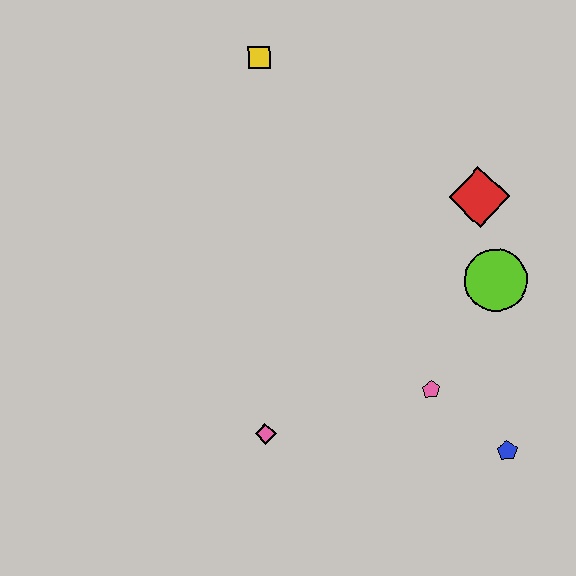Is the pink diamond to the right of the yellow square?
No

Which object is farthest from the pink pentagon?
The yellow square is farthest from the pink pentagon.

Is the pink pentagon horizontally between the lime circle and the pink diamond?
Yes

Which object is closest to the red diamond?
The lime circle is closest to the red diamond.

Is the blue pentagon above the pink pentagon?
No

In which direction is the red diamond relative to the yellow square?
The red diamond is to the right of the yellow square.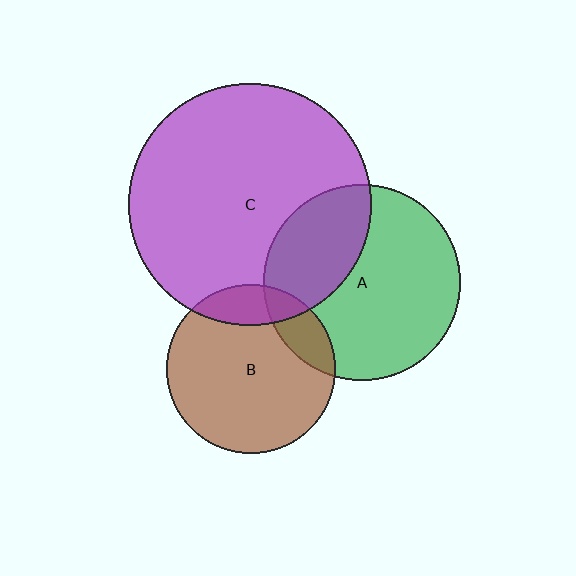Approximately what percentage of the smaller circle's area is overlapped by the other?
Approximately 30%.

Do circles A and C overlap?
Yes.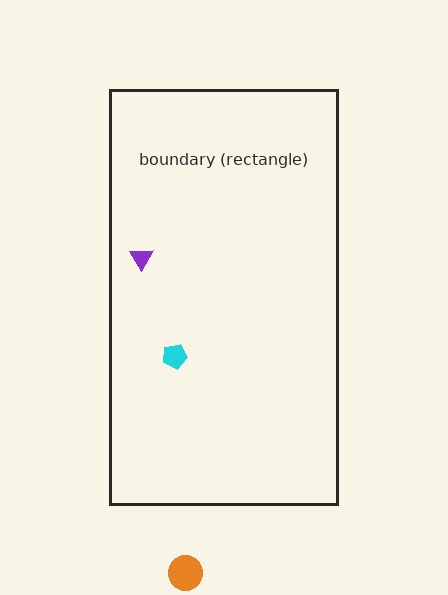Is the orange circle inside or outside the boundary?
Outside.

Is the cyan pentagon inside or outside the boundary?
Inside.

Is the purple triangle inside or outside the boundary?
Inside.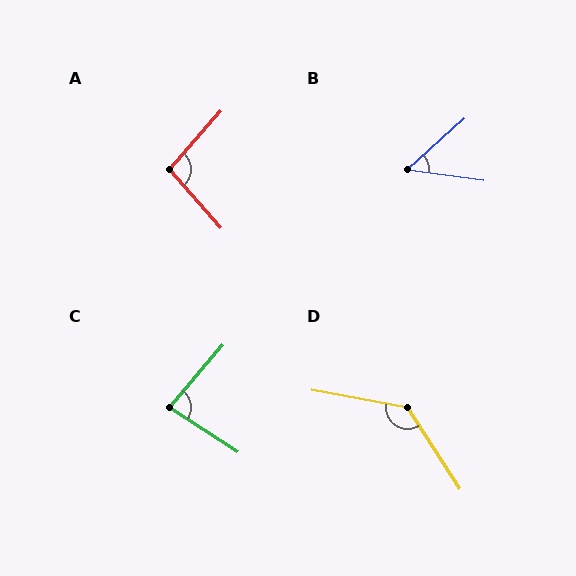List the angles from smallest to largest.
B (50°), C (82°), A (97°), D (133°).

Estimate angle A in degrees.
Approximately 97 degrees.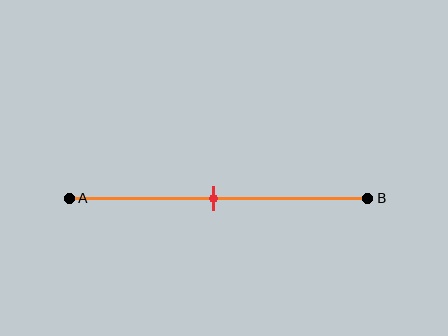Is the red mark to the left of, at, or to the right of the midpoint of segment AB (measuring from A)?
The red mark is approximately at the midpoint of segment AB.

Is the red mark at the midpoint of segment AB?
Yes, the mark is approximately at the midpoint.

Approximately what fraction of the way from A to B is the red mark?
The red mark is approximately 50% of the way from A to B.